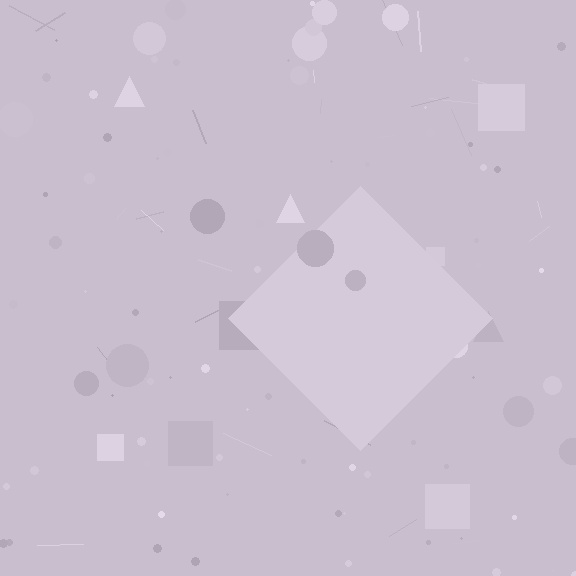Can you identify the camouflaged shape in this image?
The camouflaged shape is a diamond.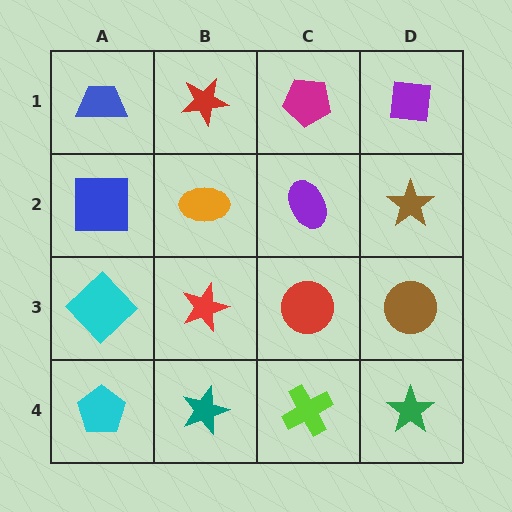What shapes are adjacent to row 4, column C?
A red circle (row 3, column C), a teal star (row 4, column B), a green star (row 4, column D).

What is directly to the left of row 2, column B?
A blue square.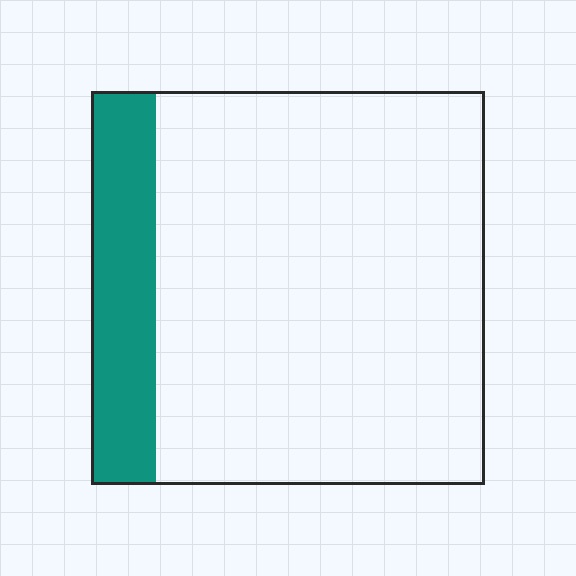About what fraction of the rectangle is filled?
About one sixth (1/6).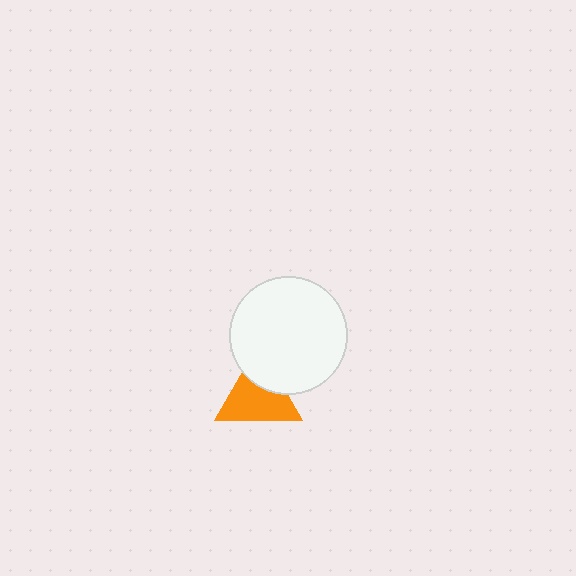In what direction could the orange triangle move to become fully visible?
The orange triangle could move down. That would shift it out from behind the white circle entirely.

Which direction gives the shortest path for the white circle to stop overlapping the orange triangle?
Moving up gives the shortest separation.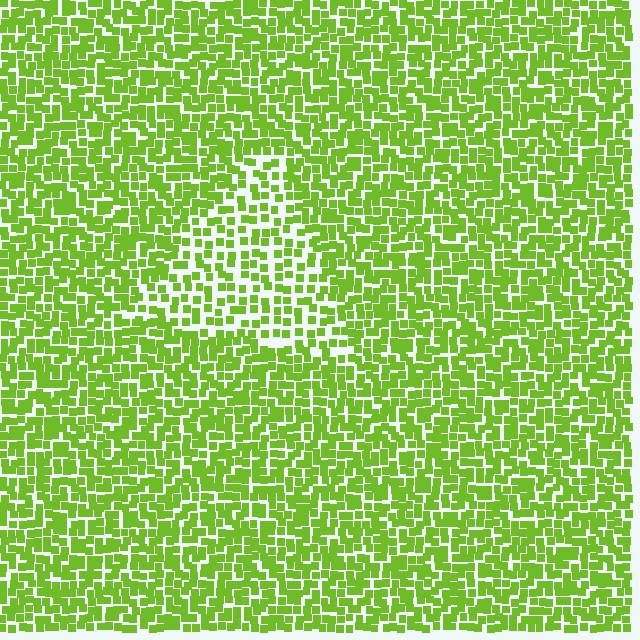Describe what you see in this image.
The image contains small lime elements arranged at two different densities. A triangle-shaped region is visible where the elements are less densely packed than the surrounding area.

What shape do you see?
I see a triangle.